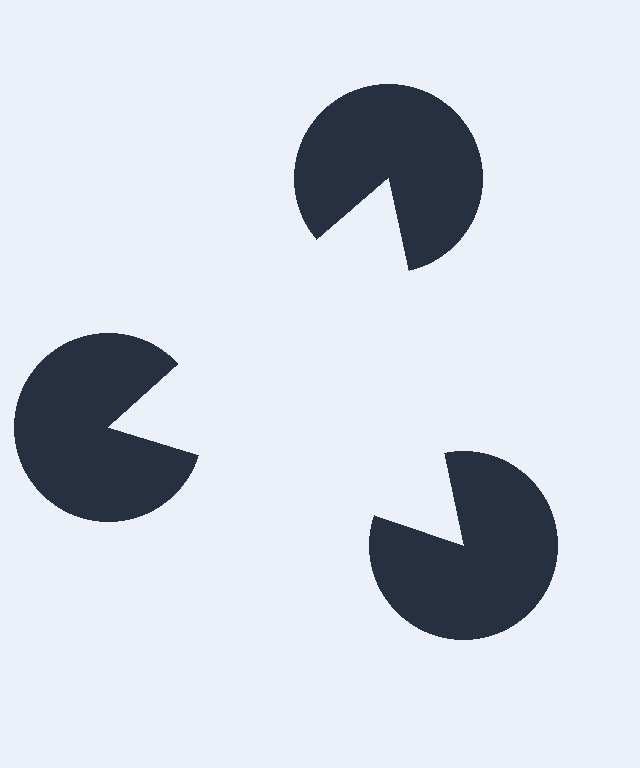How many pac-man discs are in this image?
There are 3 — one at each vertex of the illusory triangle.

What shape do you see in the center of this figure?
An illusory triangle — its edges are inferred from the aligned wedge cuts in the pac-man discs, not physically drawn.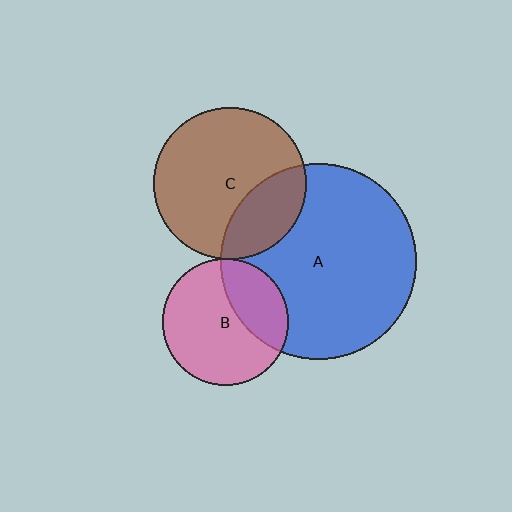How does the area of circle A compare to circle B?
Approximately 2.4 times.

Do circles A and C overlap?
Yes.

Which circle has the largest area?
Circle A (blue).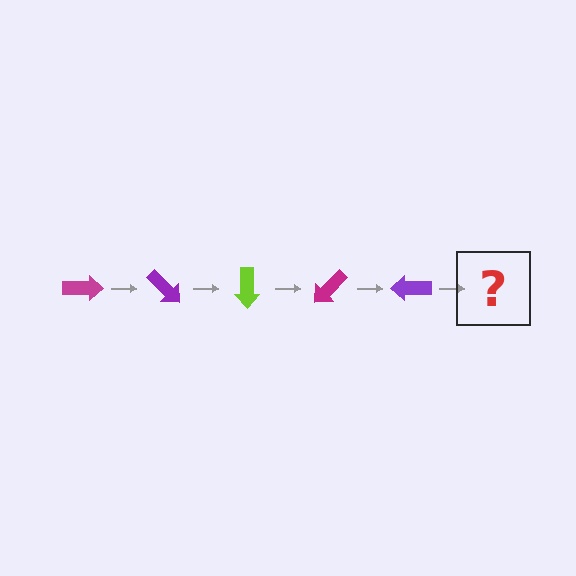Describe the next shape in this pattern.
It should be a lime arrow, rotated 225 degrees from the start.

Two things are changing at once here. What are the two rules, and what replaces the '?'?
The two rules are that it rotates 45 degrees each step and the color cycles through magenta, purple, and lime. The '?' should be a lime arrow, rotated 225 degrees from the start.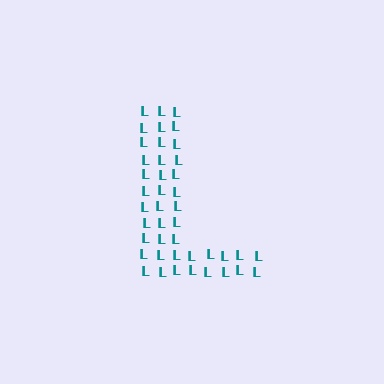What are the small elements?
The small elements are letter L's.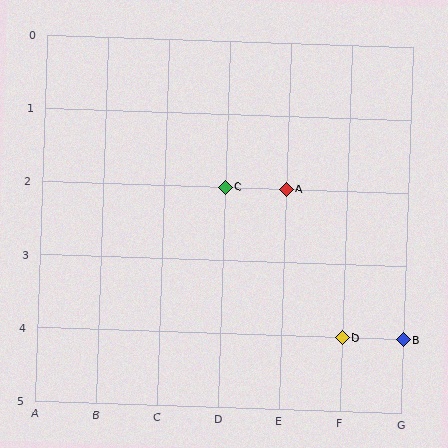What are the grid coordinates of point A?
Point A is at grid coordinates (E, 2).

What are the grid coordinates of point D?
Point D is at grid coordinates (F, 4).